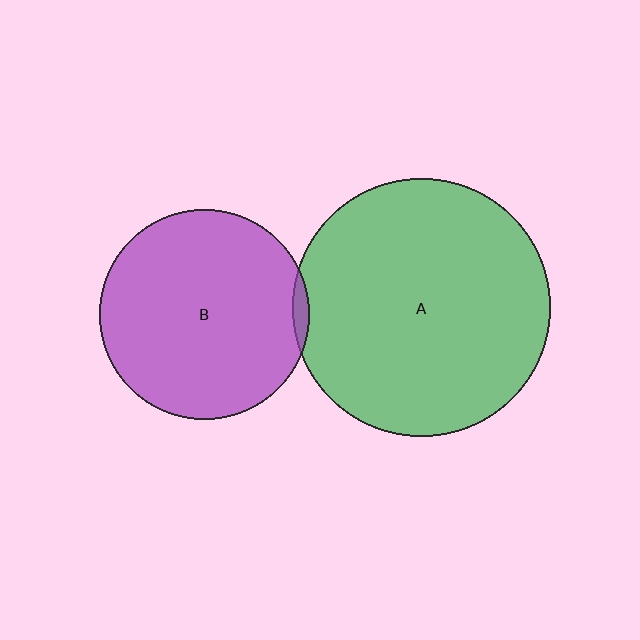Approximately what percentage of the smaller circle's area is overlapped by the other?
Approximately 5%.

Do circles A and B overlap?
Yes.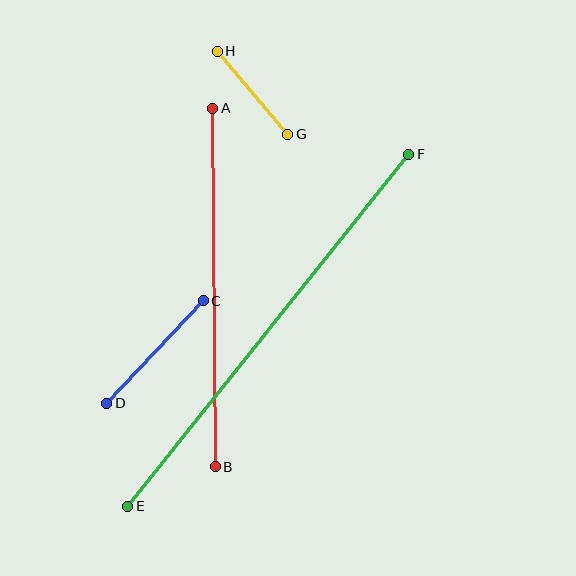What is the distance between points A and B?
The distance is approximately 359 pixels.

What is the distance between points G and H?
The distance is approximately 108 pixels.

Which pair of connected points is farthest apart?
Points E and F are farthest apart.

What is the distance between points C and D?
The distance is approximately 141 pixels.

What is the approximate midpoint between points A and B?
The midpoint is at approximately (214, 288) pixels.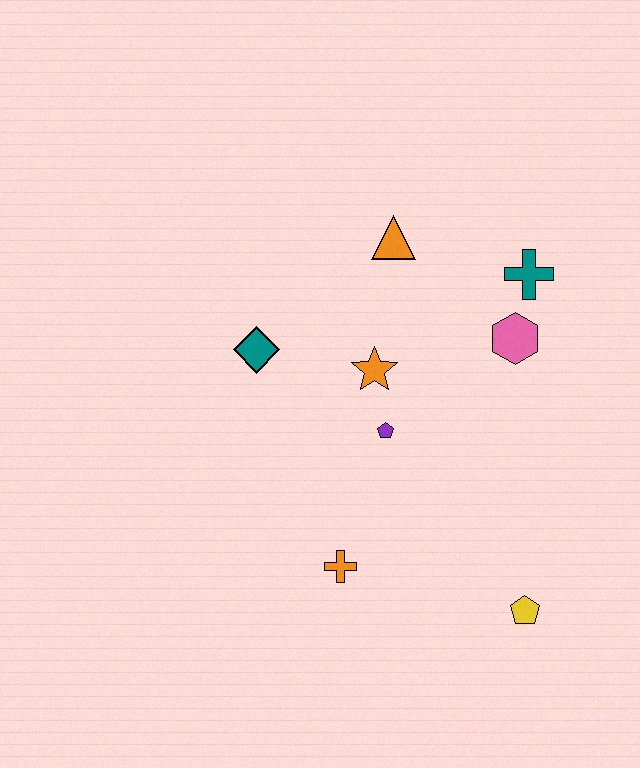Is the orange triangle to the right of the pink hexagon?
No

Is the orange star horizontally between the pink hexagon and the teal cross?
No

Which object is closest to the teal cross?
The pink hexagon is closest to the teal cross.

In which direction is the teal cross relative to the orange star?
The teal cross is to the right of the orange star.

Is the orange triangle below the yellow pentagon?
No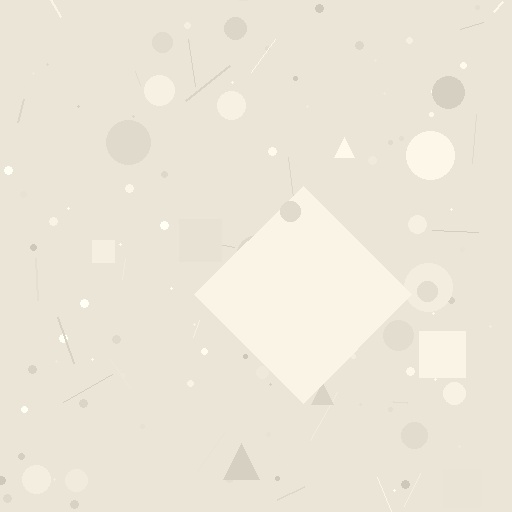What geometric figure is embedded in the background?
A diamond is embedded in the background.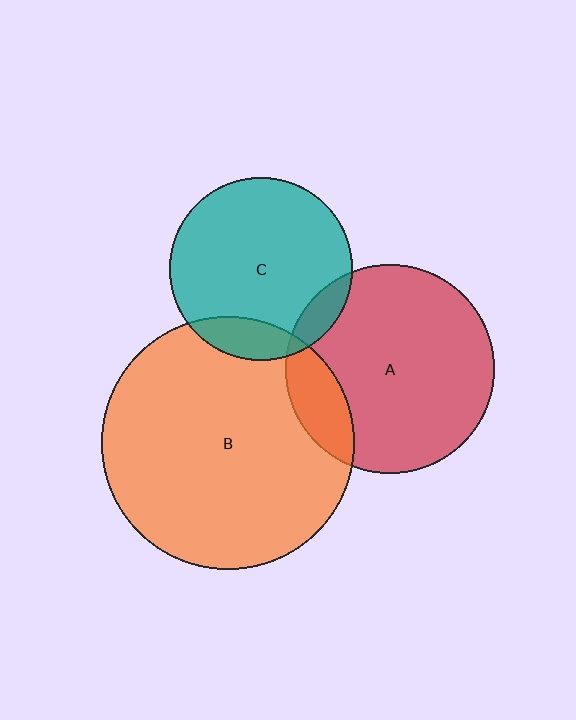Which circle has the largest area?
Circle B (orange).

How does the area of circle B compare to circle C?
Approximately 1.9 times.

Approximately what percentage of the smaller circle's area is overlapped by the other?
Approximately 15%.